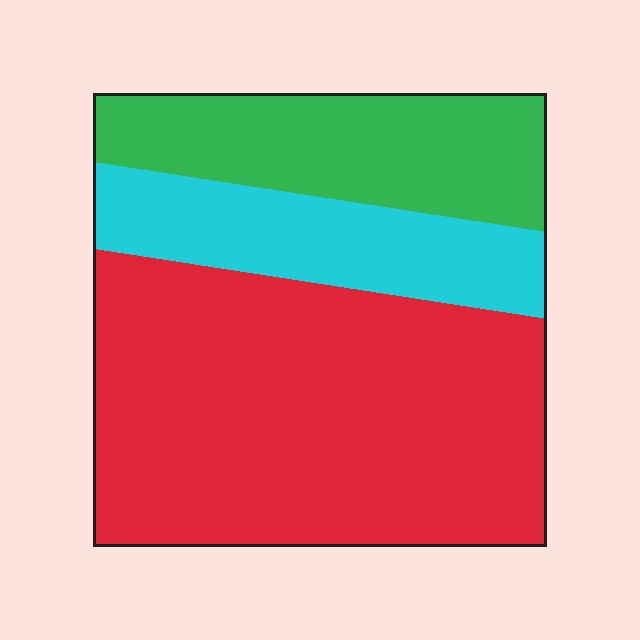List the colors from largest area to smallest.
From largest to smallest: red, green, cyan.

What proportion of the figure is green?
Green covers 23% of the figure.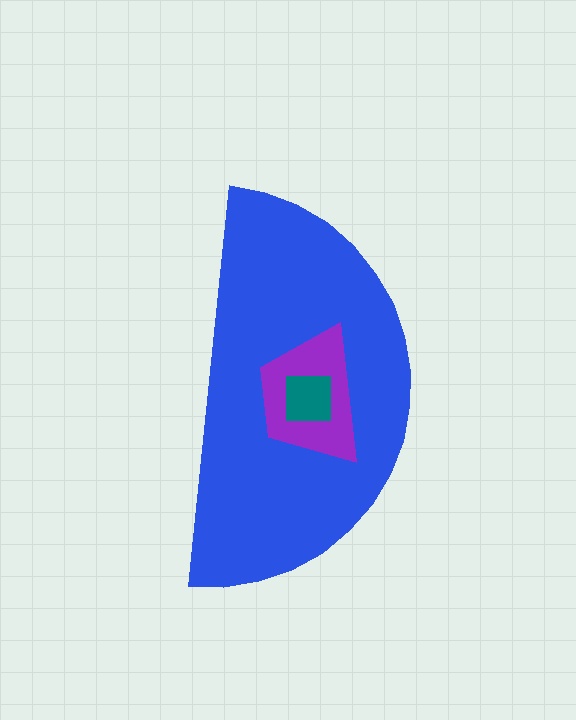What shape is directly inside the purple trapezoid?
The teal square.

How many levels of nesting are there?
3.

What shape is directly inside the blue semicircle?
The purple trapezoid.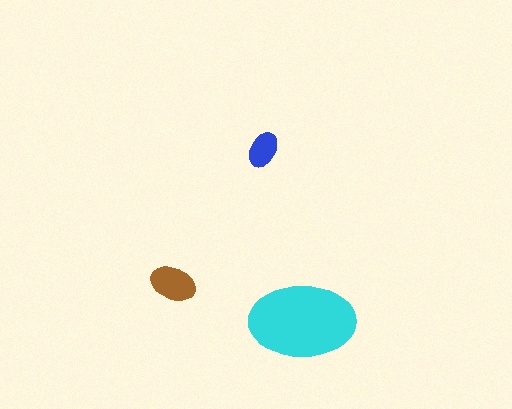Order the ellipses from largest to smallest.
the cyan one, the brown one, the blue one.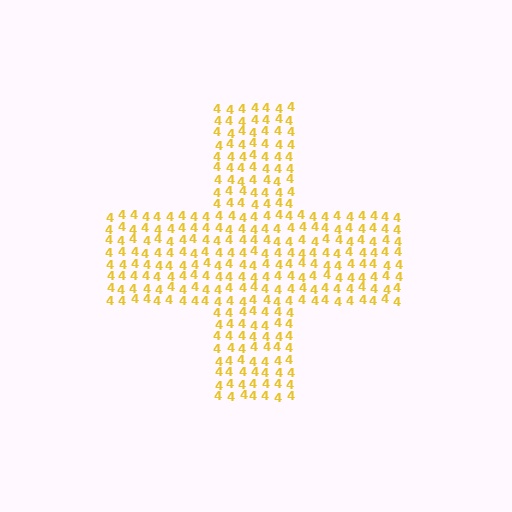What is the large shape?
The large shape is a cross.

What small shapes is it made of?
It is made of small digit 4's.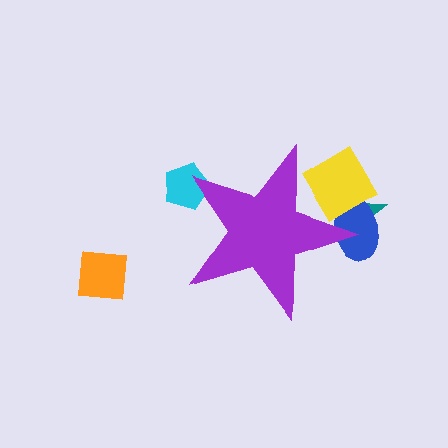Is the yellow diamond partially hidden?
Yes, the yellow diamond is partially hidden behind the purple star.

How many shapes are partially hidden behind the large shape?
4 shapes are partially hidden.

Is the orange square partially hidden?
No, the orange square is fully visible.